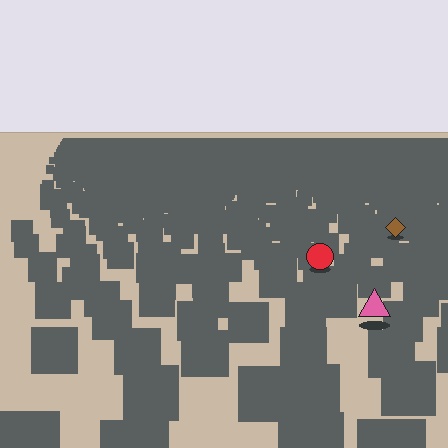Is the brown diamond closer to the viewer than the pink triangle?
No. The pink triangle is closer — you can tell from the texture gradient: the ground texture is coarser near it.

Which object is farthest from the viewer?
The brown diamond is farthest from the viewer. It appears smaller and the ground texture around it is denser.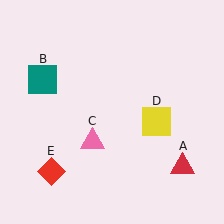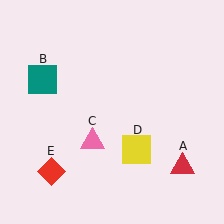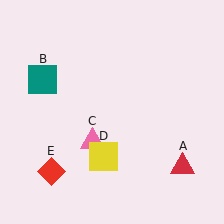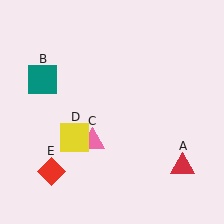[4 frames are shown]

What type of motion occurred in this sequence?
The yellow square (object D) rotated clockwise around the center of the scene.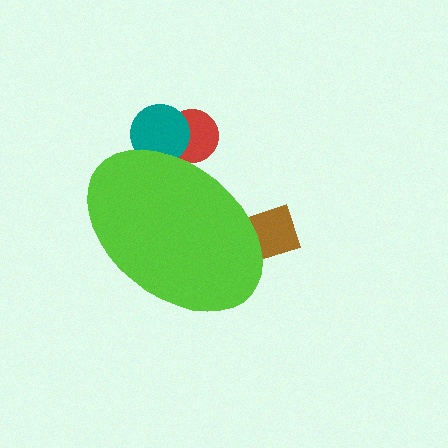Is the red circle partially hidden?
Yes, the red circle is partially hidden behind the lime ellipse.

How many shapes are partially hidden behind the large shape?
3 shapes are partially hidden.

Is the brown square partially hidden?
Yes, the brown square is partially hidden behind the lime ellipse.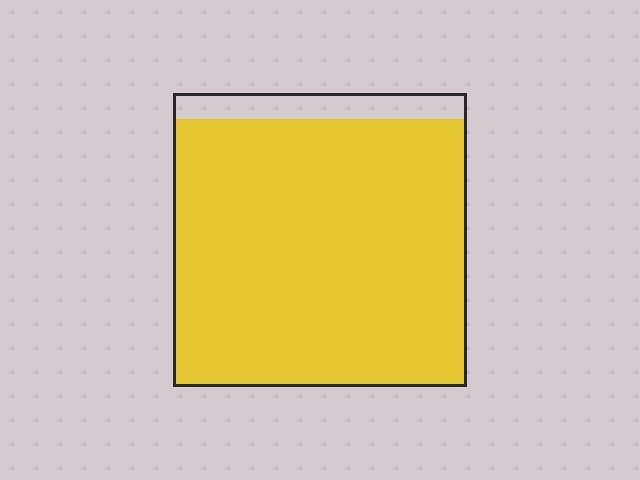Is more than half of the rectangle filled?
Yes.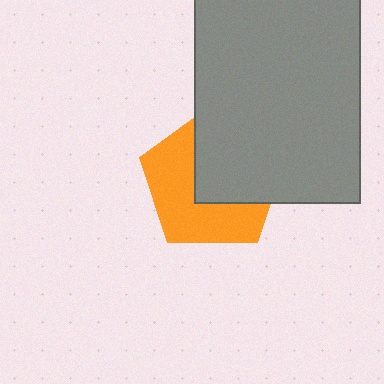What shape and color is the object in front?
The object in front is a gray rectangle.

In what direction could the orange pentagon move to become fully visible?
The orange pentagon could move toward the lower-left. That would shift it out from behind the gray rectangle entirely.